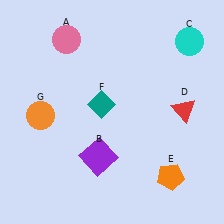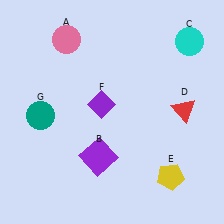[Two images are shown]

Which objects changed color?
E changed from orange to yellow. F changed from teal to purple. G changed from orange to teal.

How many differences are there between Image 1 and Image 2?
There are 3 differences between the two images.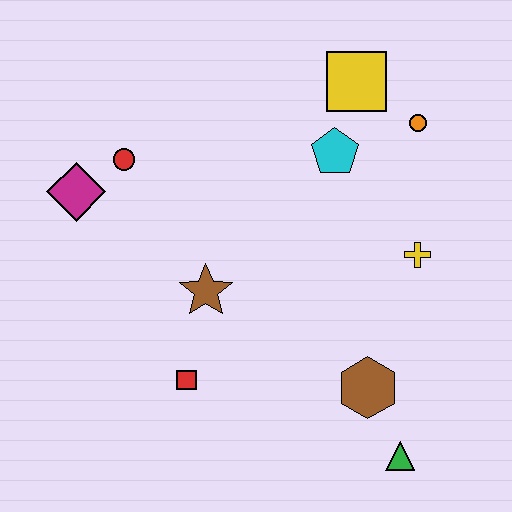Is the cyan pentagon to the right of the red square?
Yes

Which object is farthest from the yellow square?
The green triangle is farthest from the yellow square.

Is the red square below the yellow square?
Yes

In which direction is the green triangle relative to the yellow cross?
The green triangle is below the yellow cross.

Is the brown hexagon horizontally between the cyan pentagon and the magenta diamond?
No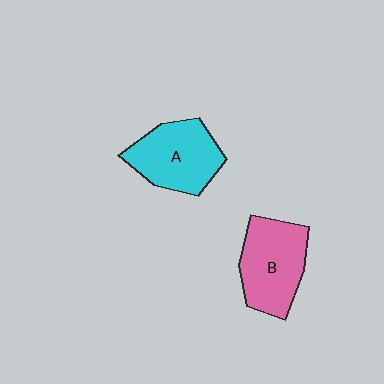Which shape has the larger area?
Shape B (pink).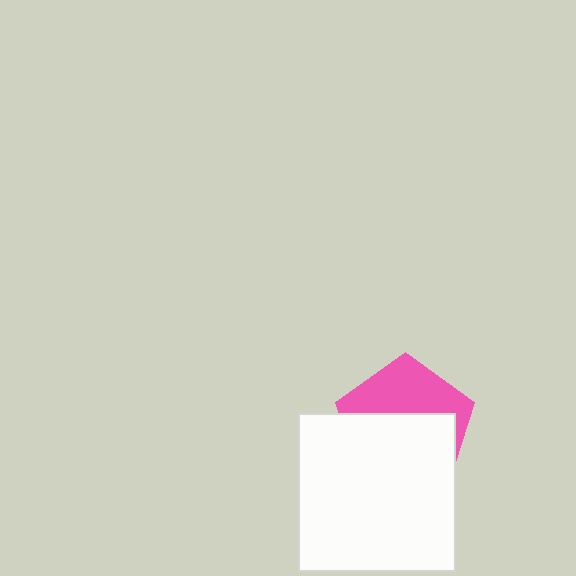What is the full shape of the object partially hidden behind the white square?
The partially hidden object is a pink pentagon.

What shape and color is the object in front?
The object in front is a white square.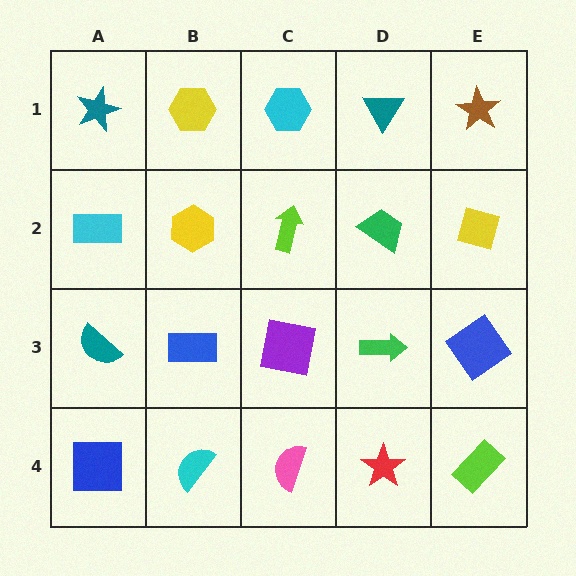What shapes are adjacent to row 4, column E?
A blue diamond (row 3, column E), a red star (row 4, column D).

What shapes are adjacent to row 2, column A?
A teal star (row 1, column A), a teal semicircle (row 3, column A), a yellow hexagon (row 2, column B).